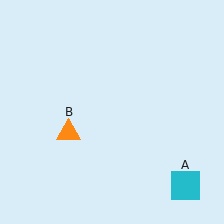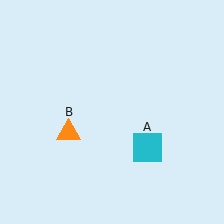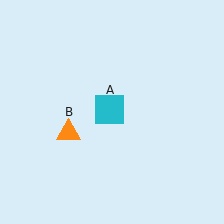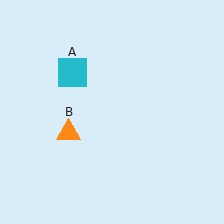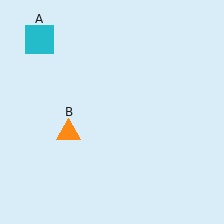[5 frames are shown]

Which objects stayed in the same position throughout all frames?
Orange triangle (object B) remained stationary.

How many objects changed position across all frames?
1 object changed position: cyan square (object A).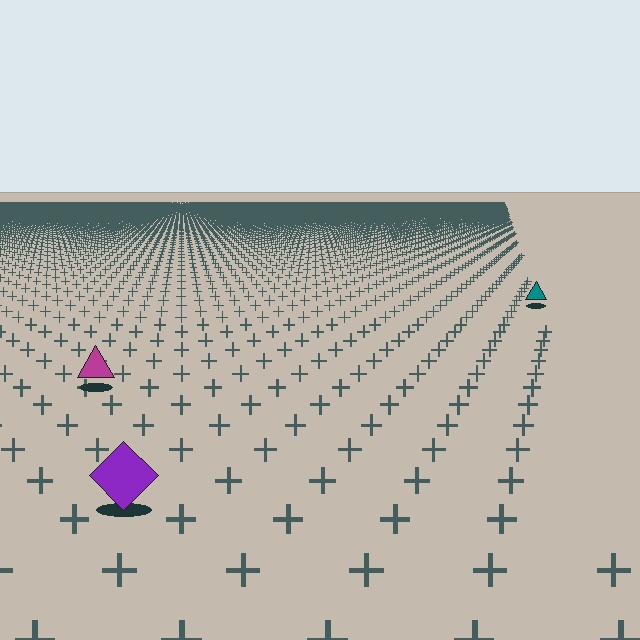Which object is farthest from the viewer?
The teal triangle is farthest from the viewer. It appears smaller and the ground texture around it is denser.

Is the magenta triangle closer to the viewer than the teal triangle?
Yes. The magenta triangle is closer — you can tell from the texture gradient: the ground texture is coarser near it.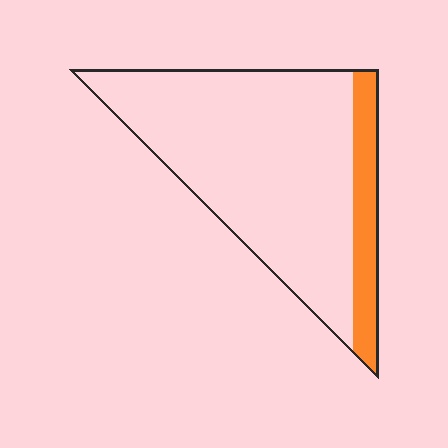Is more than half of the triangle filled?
No.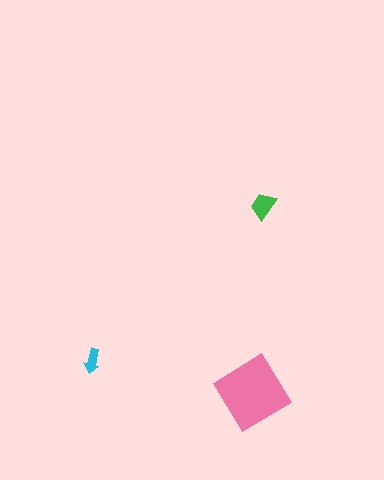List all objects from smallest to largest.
The cyan arrow, the green trapezoid, the pink diamond.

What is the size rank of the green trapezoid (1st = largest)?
2nd.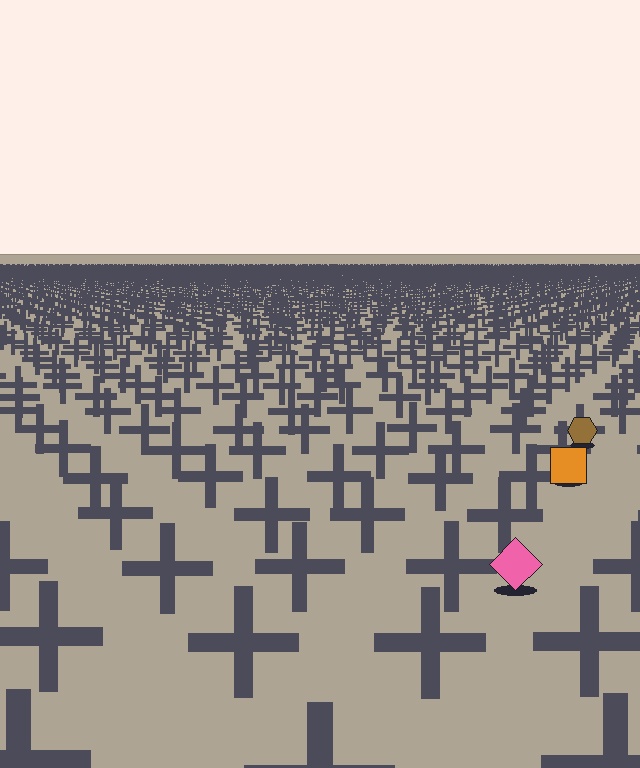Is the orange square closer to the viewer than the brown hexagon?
Yes. The orange square is closer — you can tell from the texture gradient: the ground texture is coarser near it.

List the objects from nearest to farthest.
From nearest to farthest: the pink diamond, the orange square, the brown hexagon.